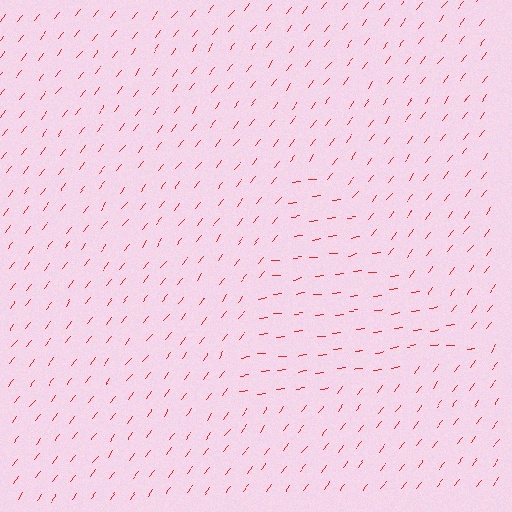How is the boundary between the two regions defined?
The boundary is defined purely by a change in line orientation (approximately 45 degrees difference). All lines are the same color and thickness.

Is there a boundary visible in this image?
Yes, there is a texture boundary formed by a change in line orientation.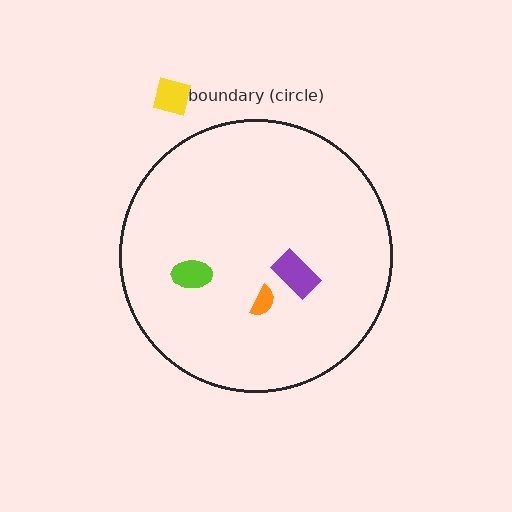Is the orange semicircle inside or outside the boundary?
Inside.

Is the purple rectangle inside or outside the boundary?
Inside.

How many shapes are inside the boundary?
3 inside, 1 outside.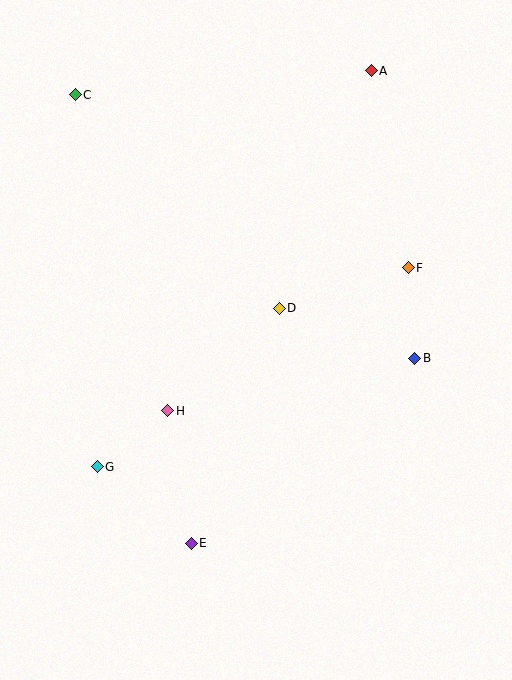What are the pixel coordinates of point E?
Point E is at (191, 543).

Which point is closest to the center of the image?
Point D at (279, 308) is closest to the center.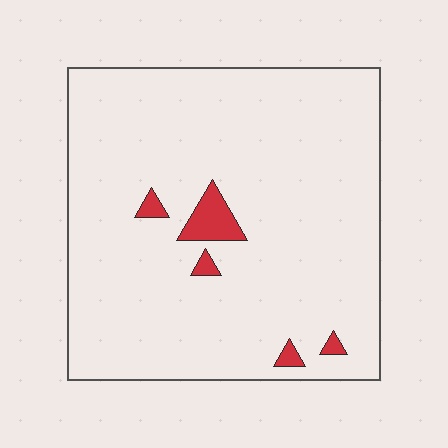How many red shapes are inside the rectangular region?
5.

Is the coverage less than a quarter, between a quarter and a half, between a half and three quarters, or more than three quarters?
Less than a quarter.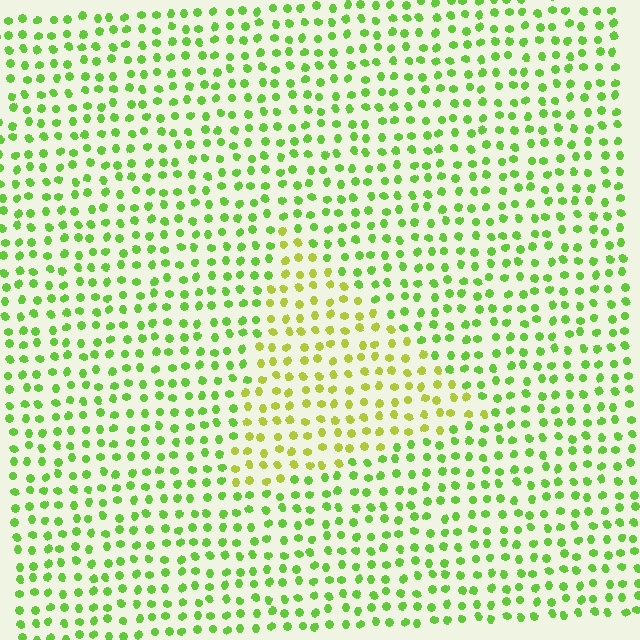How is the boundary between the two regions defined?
The boundary is defined purely by a slight shift in hue (about 32 degrees). Spacing, size, and orientation are identical on both sides.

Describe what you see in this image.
The image is filled with small lime elements in a uniform arrangement. A triangle-shaped region is visible where the elements are tinted to a slightly different hue, forming a subtle color boundary.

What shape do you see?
I see a triangle.